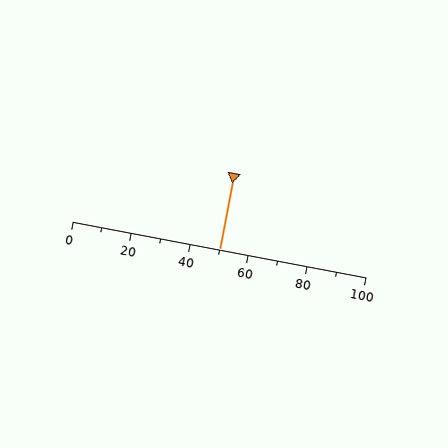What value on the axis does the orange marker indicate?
The marker indicates approximately 50.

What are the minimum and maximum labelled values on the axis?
The axis runs from 0 to 100.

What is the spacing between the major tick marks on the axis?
The major ticks are spaced 20 apart.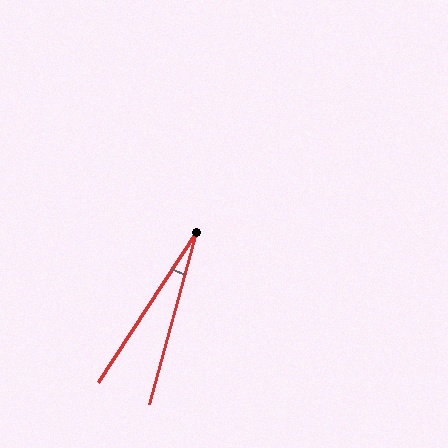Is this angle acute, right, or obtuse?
It is acute.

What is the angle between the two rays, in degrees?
Approximately 18 degrees.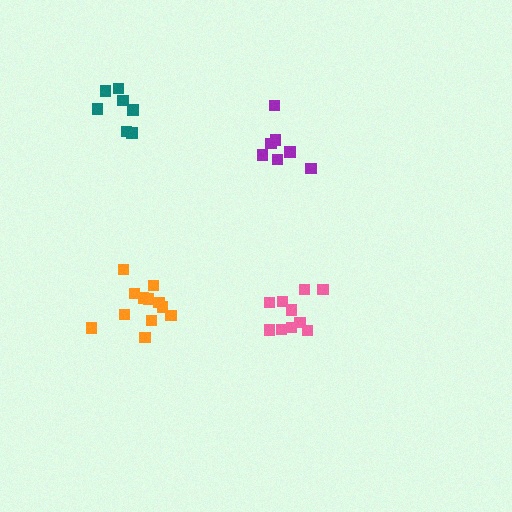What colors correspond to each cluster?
The clusters are colored: pink, orange, purple, teal.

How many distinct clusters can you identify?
There are 4 distinct clusters.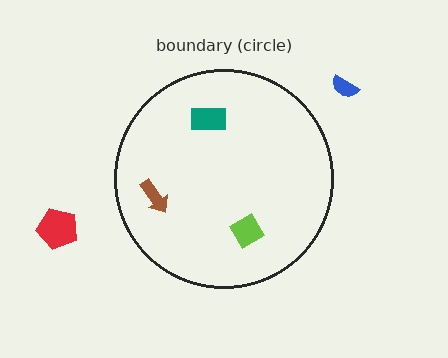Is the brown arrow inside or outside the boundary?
Inside.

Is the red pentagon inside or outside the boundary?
Outside.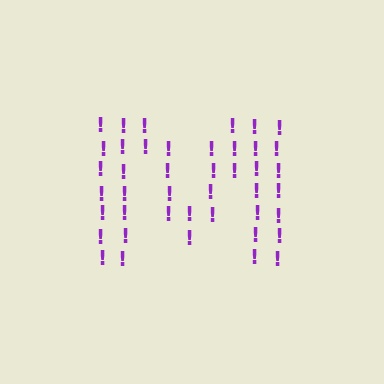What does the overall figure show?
The overall figure shows the letter M.